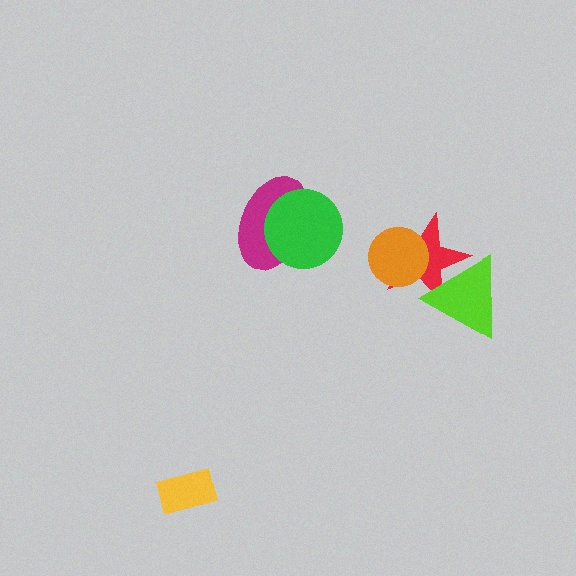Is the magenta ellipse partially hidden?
Yes, it is partially covered by another shape.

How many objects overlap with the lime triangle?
1 object overlaps with the lime triangle.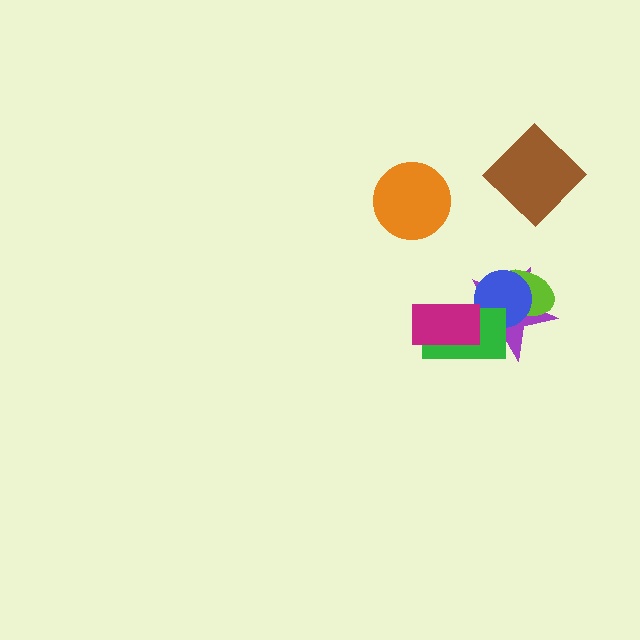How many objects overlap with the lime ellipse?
2 objects overlap with the lime ellipse.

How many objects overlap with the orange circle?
0 objects overlap with the orange circle.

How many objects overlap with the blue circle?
3 objects overlap with the blue circle.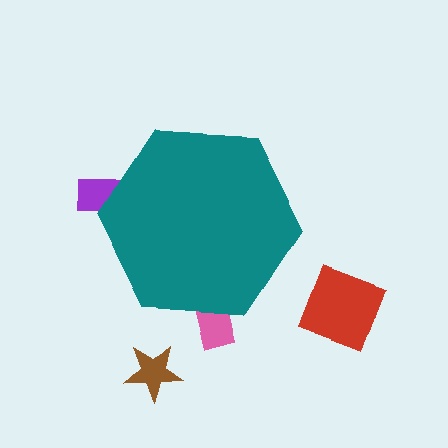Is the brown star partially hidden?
No, the brown star is fully visible.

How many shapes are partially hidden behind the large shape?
2 shapes are partially hidden.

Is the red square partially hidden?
No, the red square is fully visible.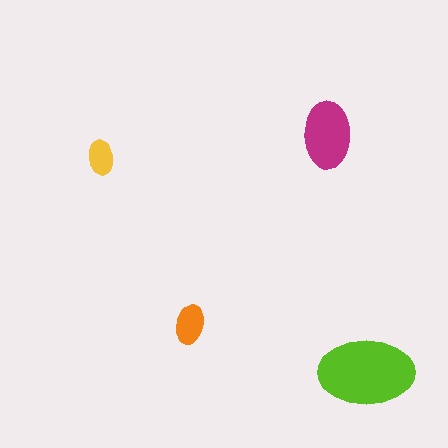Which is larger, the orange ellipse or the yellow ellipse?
The orange one.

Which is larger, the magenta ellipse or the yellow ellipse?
The magenta one.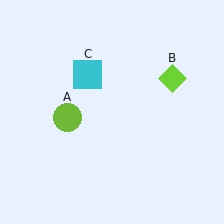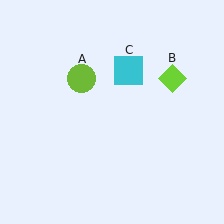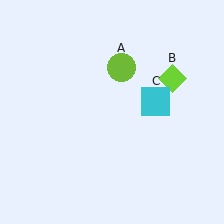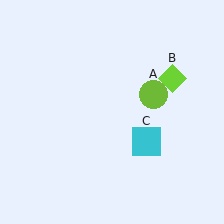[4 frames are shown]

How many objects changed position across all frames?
2 objects changed position: lime circle (object A), cyan square (object C).